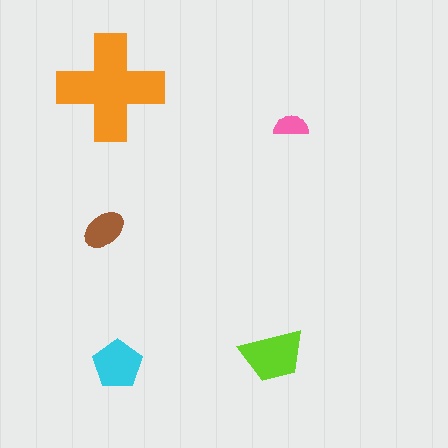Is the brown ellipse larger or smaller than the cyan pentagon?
Smaller.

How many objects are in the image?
There are 5 objects in the image.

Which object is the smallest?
The pink semicircle.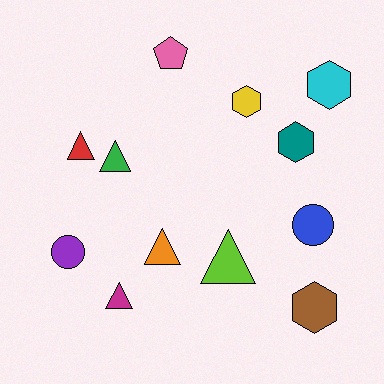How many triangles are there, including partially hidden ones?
There are 5 triangles.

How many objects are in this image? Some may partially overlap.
There are 12 objects.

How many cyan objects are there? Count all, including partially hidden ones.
There is 1 cyan object.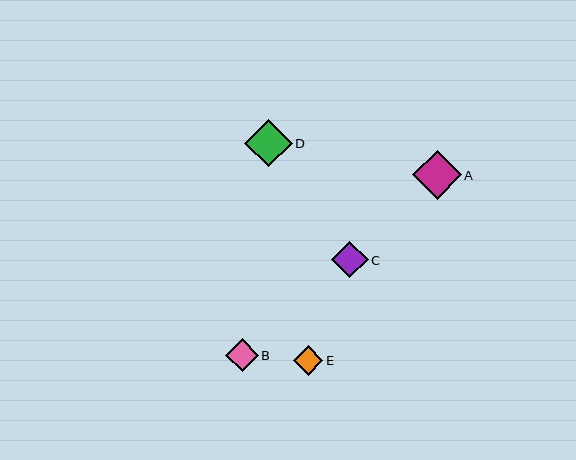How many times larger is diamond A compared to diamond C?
Diamond A is approximately 1.3 times the size of diamond C.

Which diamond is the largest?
Diamond A is the largest with a size of approximately 49 pixels.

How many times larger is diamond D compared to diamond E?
Diamond D is approximately 1.6 times the size of diamond E.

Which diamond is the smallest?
Diamond E is the smallest with a size of approximately 29 pixels.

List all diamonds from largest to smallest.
From largest to smallest: A, D, C, B, E.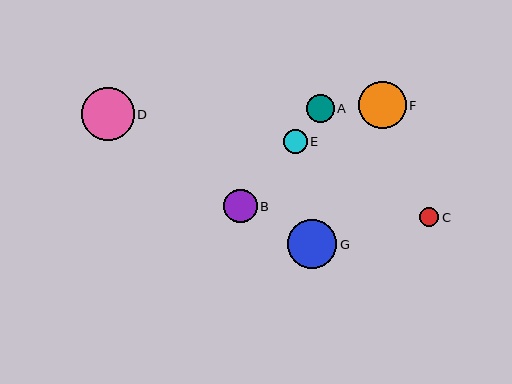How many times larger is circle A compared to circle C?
Circle A is approximately 1.5 times the size of circle C.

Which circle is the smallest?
Circle C is the smallest with a size of approximately 19 pixels.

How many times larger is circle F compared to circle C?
Circle F is approximately 2.5 times the size of circle C.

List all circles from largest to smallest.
From largest to smallest: D, G, F, B, A, E, C.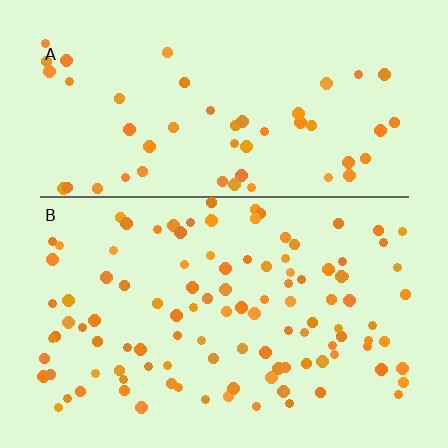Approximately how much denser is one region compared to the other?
Approximately 2.1× — region B over region A.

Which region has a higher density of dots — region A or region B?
B (the bottom).